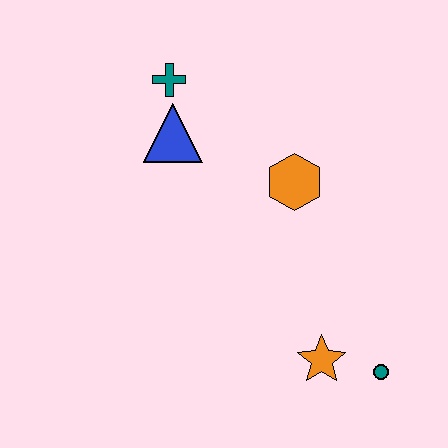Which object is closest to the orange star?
The teal circle is closest to the orange star.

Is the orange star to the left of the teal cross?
No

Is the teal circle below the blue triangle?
Yes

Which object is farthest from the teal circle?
The teal cross is farthest from the teal circle.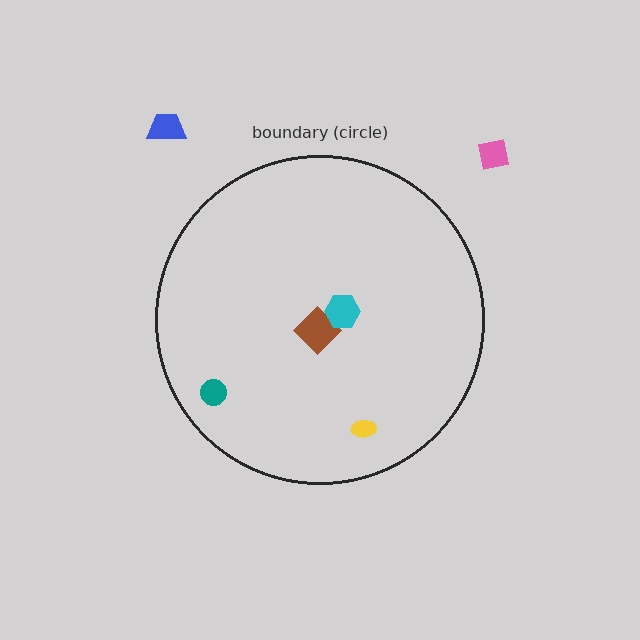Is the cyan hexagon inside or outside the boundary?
Inside.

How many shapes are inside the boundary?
4 inside, 2 outside.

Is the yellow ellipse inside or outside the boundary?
Inside.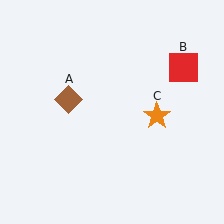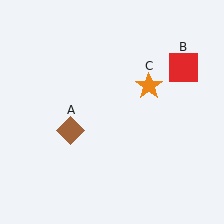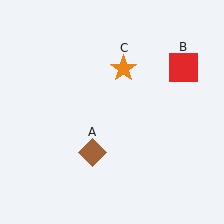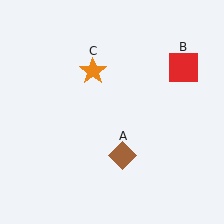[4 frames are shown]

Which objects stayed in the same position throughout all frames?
Red square (object B) remained stationary.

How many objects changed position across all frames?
2 objects changed position: brown diamond (object A), orange star (object C).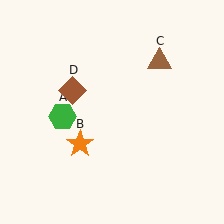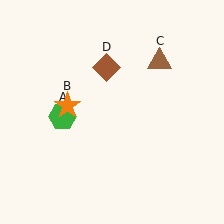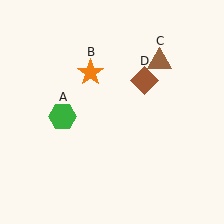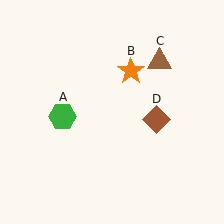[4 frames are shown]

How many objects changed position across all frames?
2 objects changed position: orange star (object B), brown diamond (object D).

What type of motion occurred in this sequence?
The orange star (object B), brown diamond (object D) rotated clockwise around the center of the scene.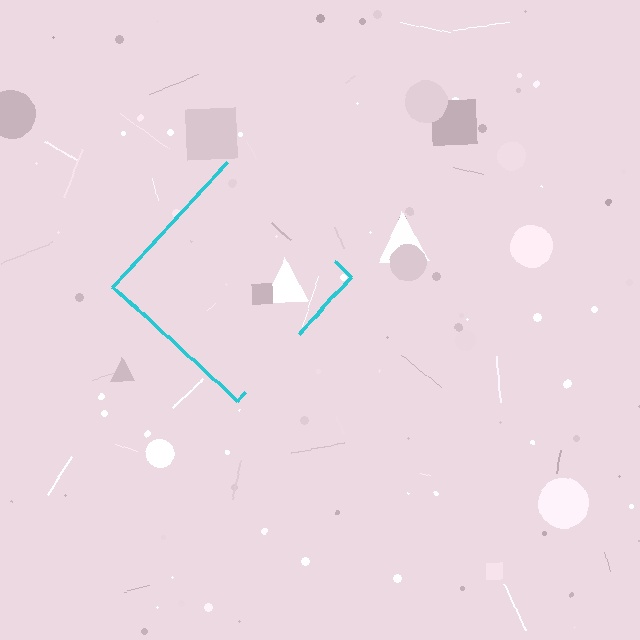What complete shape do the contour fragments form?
The contour fragments form a diamond.